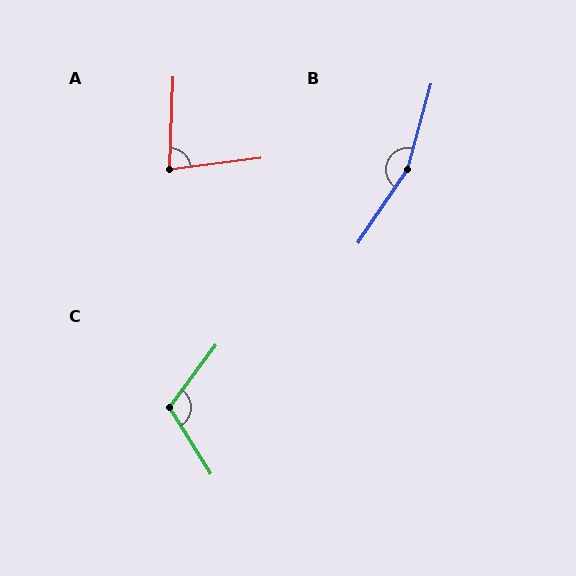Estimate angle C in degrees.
Approximately 111 degrees.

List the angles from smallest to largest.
A (81°), C (111°), B (161°).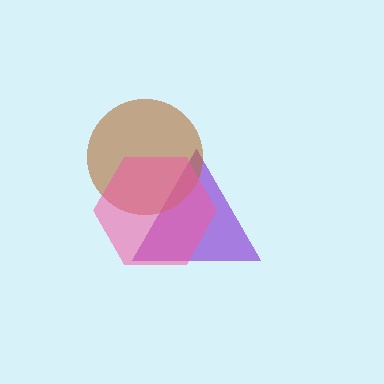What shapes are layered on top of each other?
The layered shapes are: a purple triangle, a brown circle, a pink hexagon.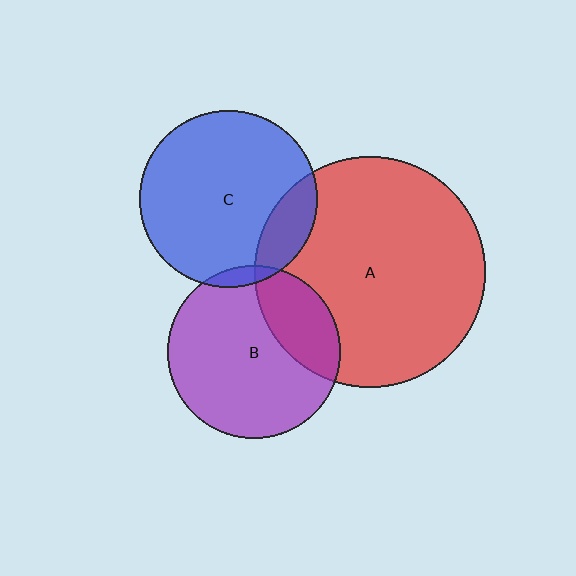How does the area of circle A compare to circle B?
Approximately 1.8 times.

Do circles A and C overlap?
Yes.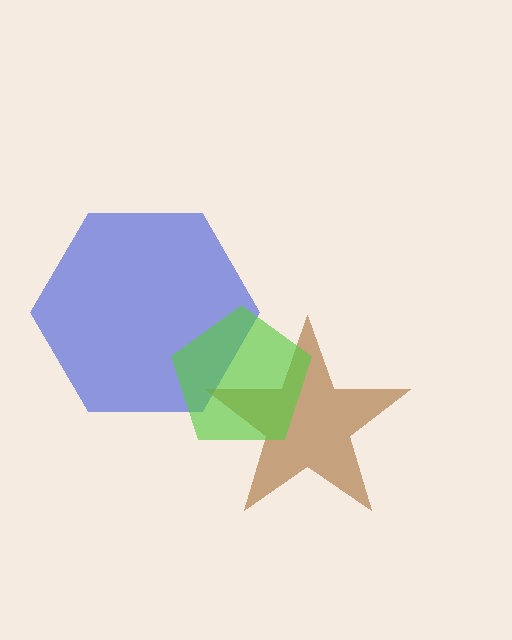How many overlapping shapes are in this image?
There are 3 overlapping shapes in the image.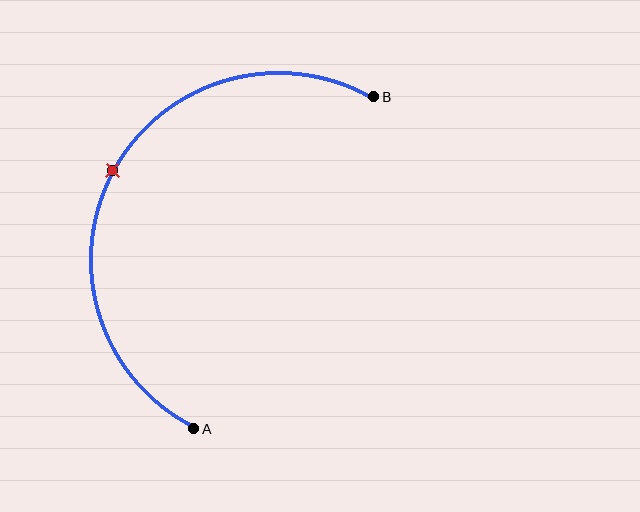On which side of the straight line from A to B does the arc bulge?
The arc bulges to the left of the straight line connecting A and B.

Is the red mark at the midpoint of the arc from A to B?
Yes. The red mark lies on the arc at equal arc-length from both A and B — it is the arc midpoint.